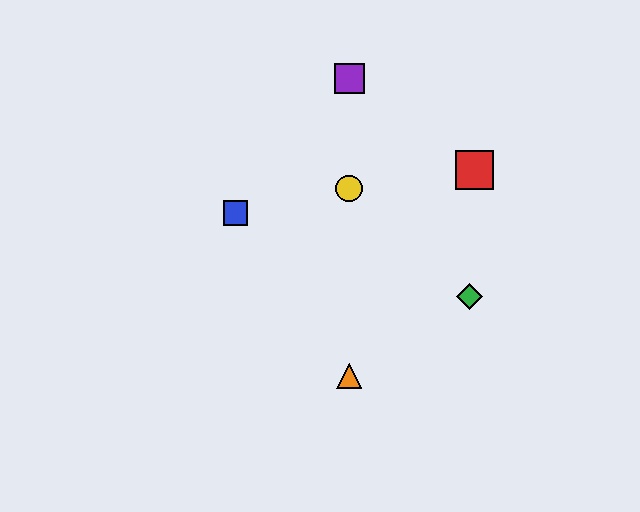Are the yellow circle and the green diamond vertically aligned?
No, the yellow circle is at x≈349 and the green diamond is at x≈470.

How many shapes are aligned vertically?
3 shapes (the yellow circle, the purple square, the orange triangle) are aligned vertically.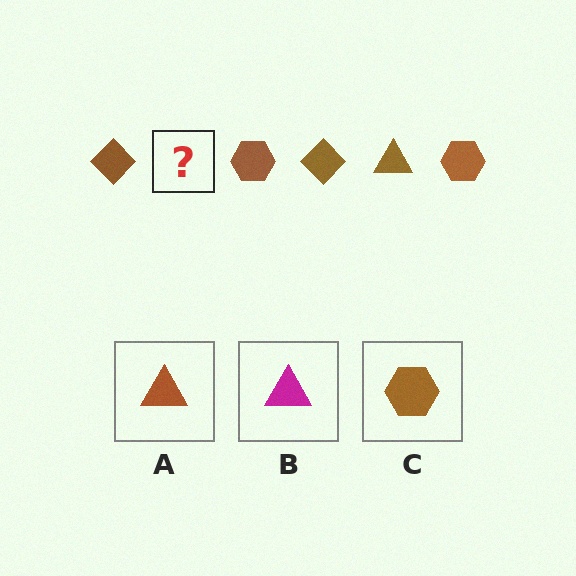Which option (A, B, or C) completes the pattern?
A.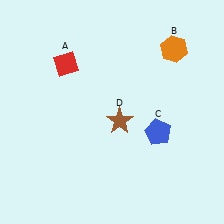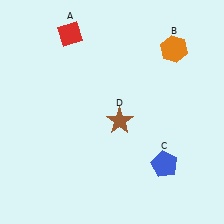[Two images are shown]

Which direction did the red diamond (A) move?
The red diamond (A) moved up.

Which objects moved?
The objects that moved are: the red diamond (A), the blue pentagon (C).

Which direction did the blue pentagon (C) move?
The blue pentagon (C) moved down.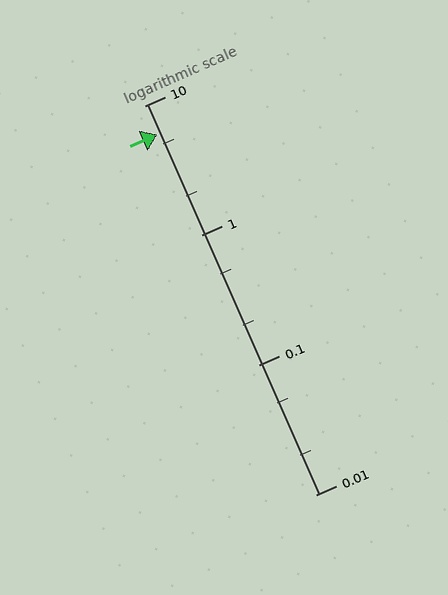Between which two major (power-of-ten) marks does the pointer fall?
The pointer is between 1 and 10.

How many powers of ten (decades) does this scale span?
The scale spans 3 decades, from 0.01 to 10.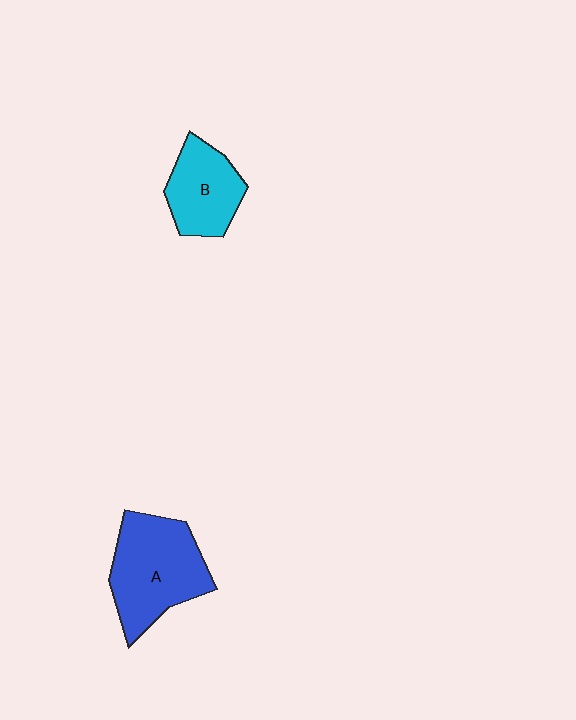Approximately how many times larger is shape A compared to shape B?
Approximately 1.5 times.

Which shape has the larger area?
Shape A (blue).